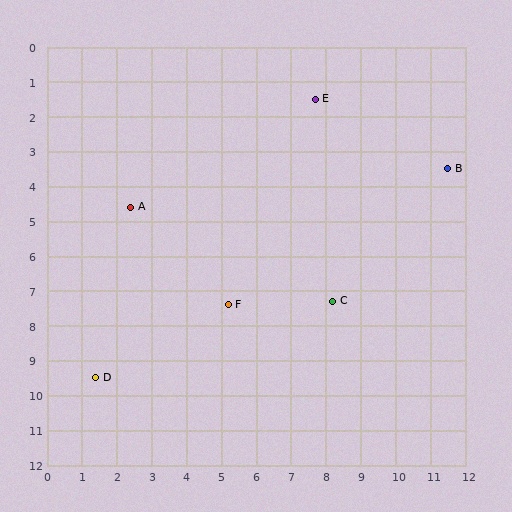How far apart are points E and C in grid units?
Points E and C are about 5.8 grid units apart.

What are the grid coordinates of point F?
Point F is at approximately (5.2, 7.4).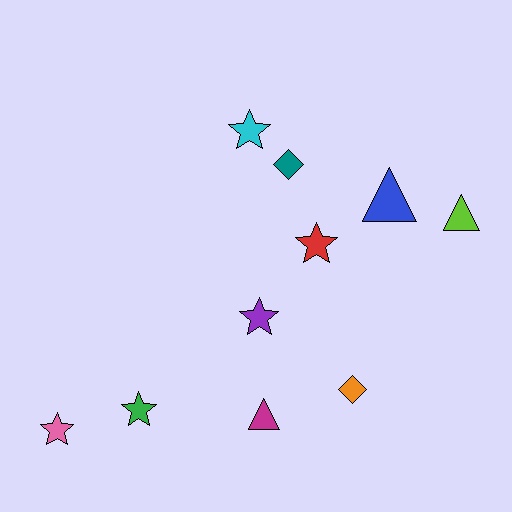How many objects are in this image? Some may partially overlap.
There are 10 objects.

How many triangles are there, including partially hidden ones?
There are 3 triangles.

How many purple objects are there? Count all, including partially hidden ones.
There is 1 purple object.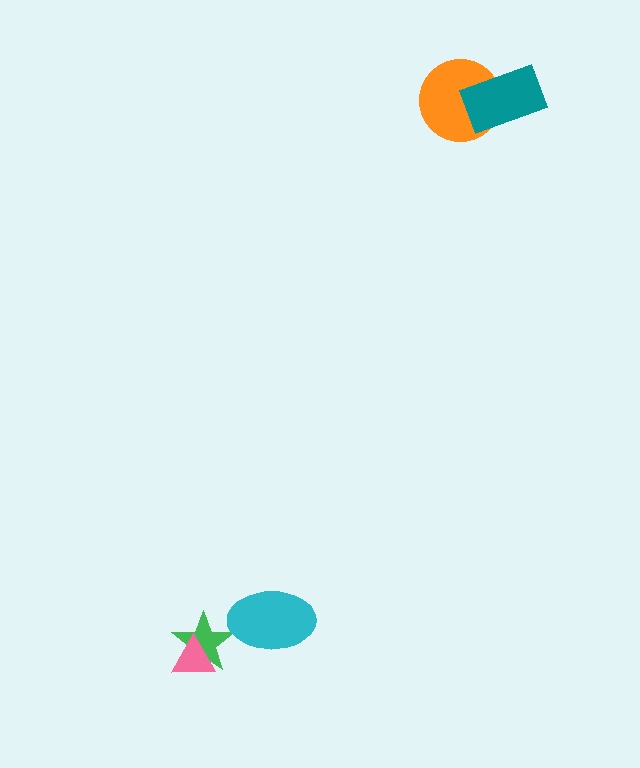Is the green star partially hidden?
Yes, it is partially covered by another shape.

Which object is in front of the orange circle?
The teal rectangle is in front of the orange circle.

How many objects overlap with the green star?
1 object overlaps with the green star.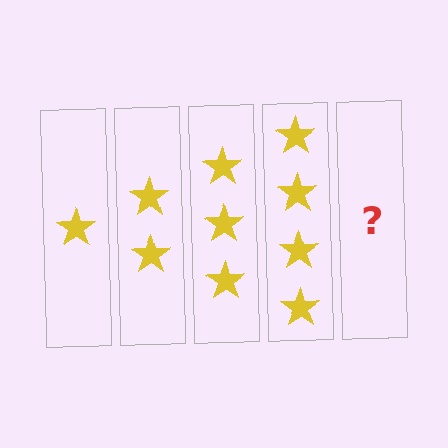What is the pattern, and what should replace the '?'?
The pattern is that each step adds one more star. The '?' should be 5 stars.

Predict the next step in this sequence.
The next step is 5 stars.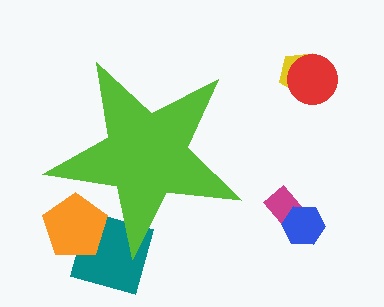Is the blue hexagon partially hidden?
No, the blue hexagon is fully visible.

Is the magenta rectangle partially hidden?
No, the magenta rectangle is fully visible.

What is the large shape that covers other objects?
A lime star.